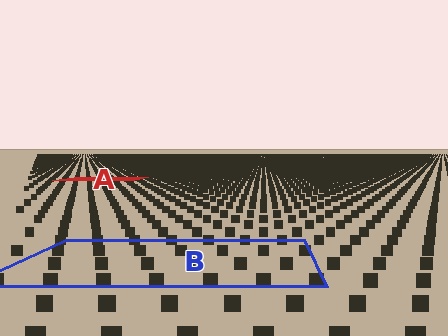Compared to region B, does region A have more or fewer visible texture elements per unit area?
Region A has more texture elements per unit area — they are packed more densely because it is farther away.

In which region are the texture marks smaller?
The texture marks are smaller in region A, because it is farther away.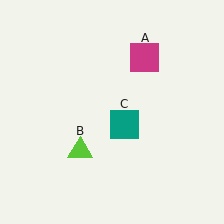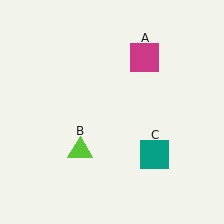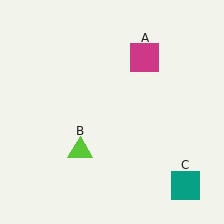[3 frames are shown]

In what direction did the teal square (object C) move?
The teal square (object C) moved down and to the right.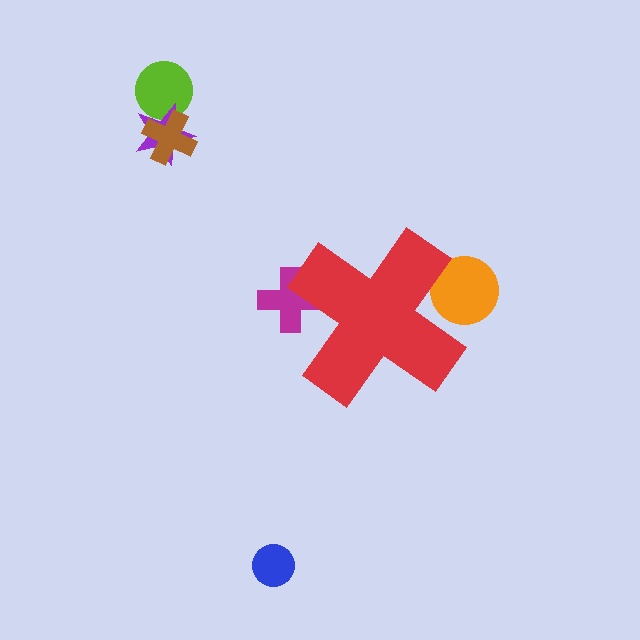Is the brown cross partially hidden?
No, the brown cross is fully visible.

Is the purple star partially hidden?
No, the purple star is fully visible.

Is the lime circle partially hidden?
No, the lime circle is fully visible.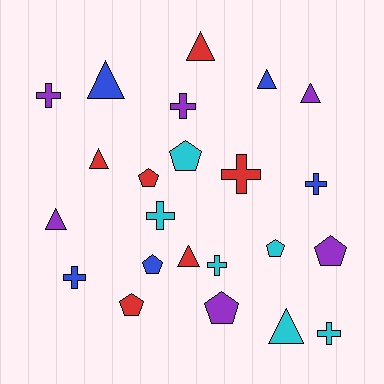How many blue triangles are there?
There are 2 blue triangles.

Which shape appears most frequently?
Cross, with 8 objects.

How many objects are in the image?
There are 23 objects.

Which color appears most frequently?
Purple, with 6 objects.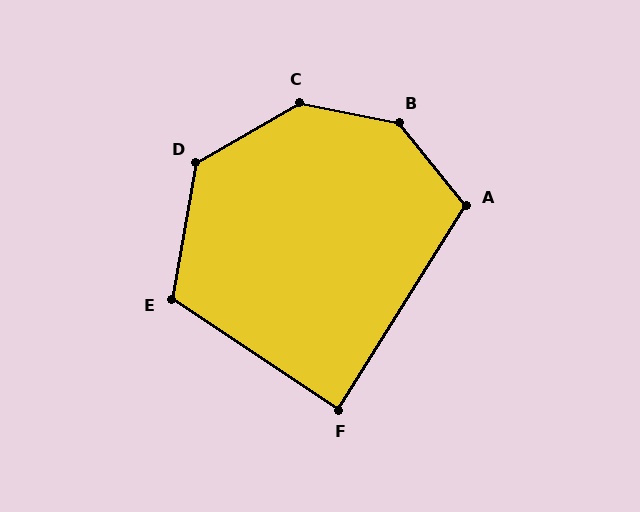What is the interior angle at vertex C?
Approximately 138 degrees (obtuse).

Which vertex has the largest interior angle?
B, at approximately 141 degrees.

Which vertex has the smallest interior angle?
F, at approximately 89 degrees.